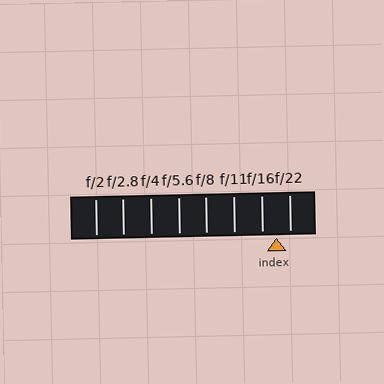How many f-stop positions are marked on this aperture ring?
There are 8 f-stop positions marked.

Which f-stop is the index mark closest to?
The index mark is closest to f/16.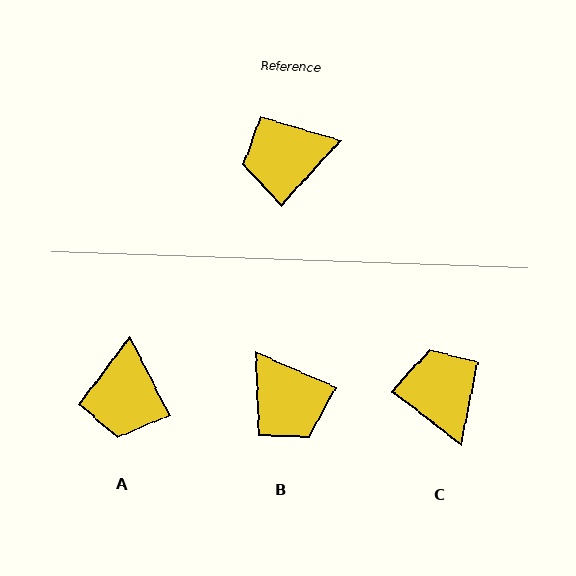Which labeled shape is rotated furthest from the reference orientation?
B, about 108 degrees away.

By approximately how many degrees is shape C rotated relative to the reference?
Approximately 85 degrees clockwise.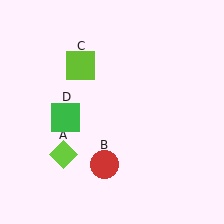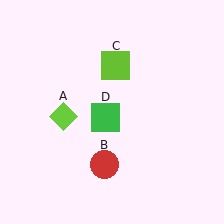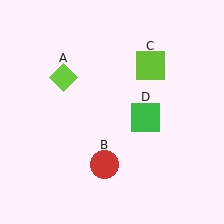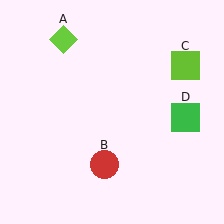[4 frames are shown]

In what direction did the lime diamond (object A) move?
The lime diamond (object A) moved up.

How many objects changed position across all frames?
3 objects changed position: lime diamond (object A), lime square (object C), green square (object D).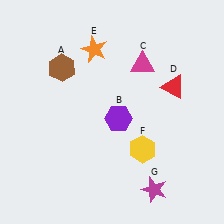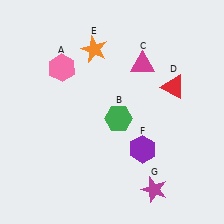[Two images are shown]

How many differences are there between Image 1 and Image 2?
There are 3 differences between the two images.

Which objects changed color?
A changed from brown to pink. B changed from purple to green. F changed from yellow to purple.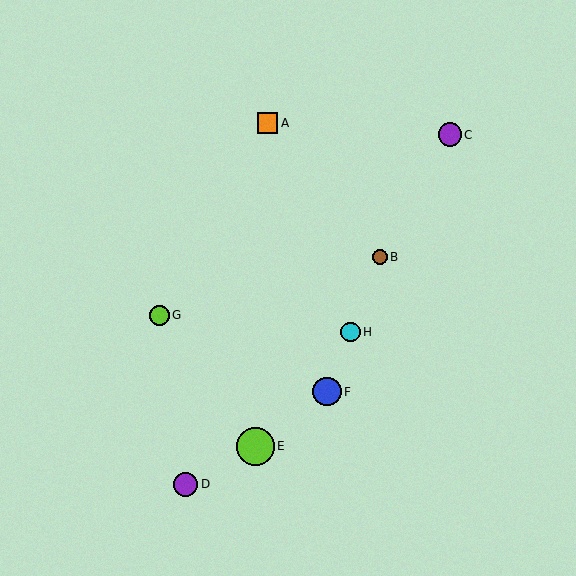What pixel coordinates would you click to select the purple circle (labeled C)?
Click at (450, 135) to select the purple circle C.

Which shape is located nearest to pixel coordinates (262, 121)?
The orange square (labeled A) at (268, 123) is nearest to that location.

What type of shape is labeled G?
Shape G is a lime circle.